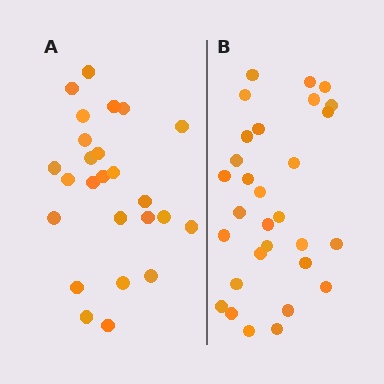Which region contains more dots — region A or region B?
Region B (the right region) has more dots.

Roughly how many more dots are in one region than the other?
Region B has about 5 more dots than region A.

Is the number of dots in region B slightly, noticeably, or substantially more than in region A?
Region B has only slightly more — the two regions are fairly close. The ratio is roughly 1.2 to 1.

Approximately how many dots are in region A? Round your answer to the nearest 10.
About 20 dots. (The exact count is 25, which rounds to 20.)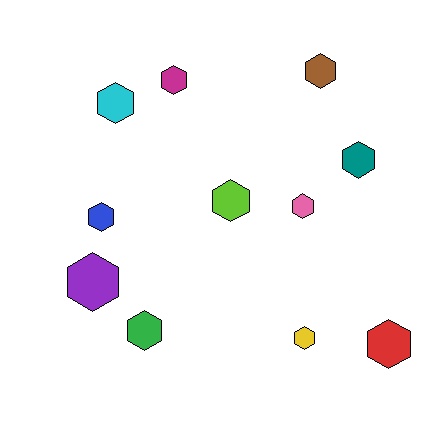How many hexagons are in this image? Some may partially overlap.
There are 11 hexagons.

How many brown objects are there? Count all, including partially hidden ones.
There is 1 brown object.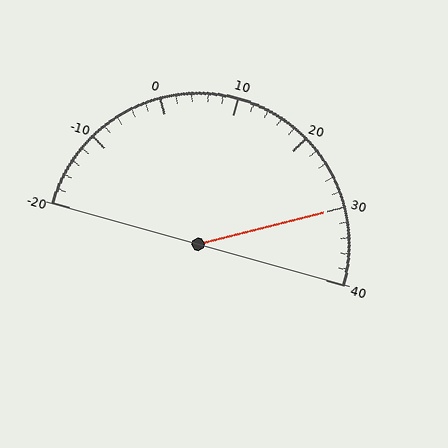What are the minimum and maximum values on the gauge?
The gauge ranges from -20 to 40.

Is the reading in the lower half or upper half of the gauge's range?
The reading is in the upper half of the range (-20 to 40).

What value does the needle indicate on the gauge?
The needle indicates approximately 30.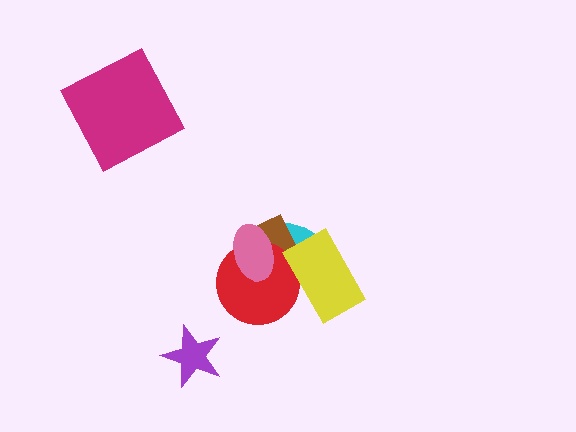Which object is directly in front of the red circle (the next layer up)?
The pink ellipse is directly in front of the red circle.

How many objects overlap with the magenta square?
0 objects overlap with the magenta square.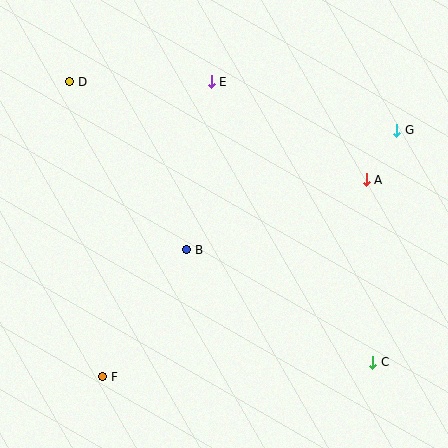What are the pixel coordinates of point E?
Point E is at (211, 82).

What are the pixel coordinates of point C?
Point C is at (373, 362).